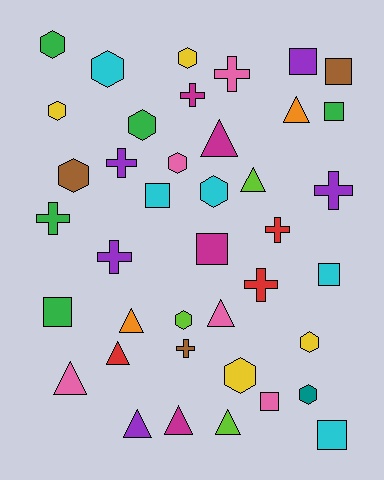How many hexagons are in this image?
There are 12 hexagons.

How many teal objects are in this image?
There is 1 teal object.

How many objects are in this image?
There are 40 objects.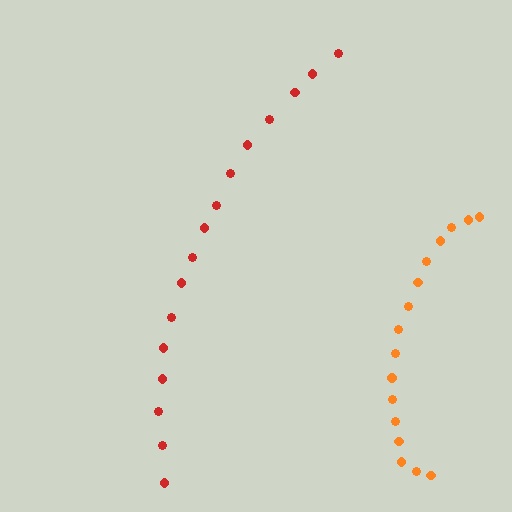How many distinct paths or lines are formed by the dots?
There are 2 distinct paths.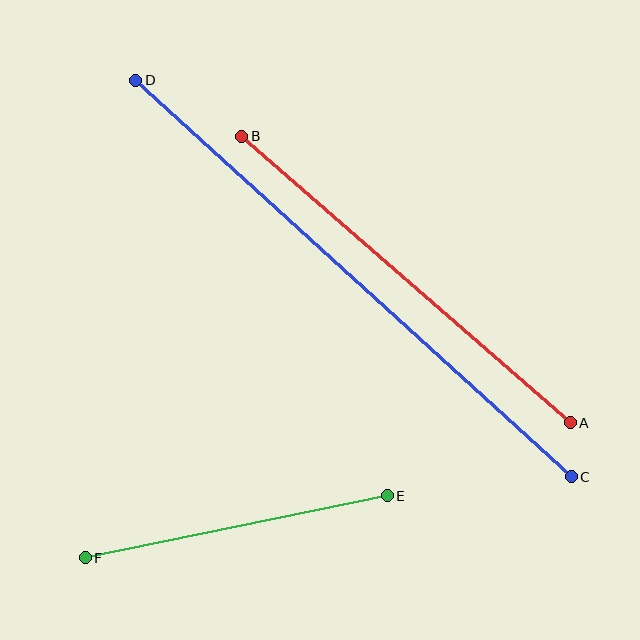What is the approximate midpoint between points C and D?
The midpoint is at approximately (353, 279) pixels.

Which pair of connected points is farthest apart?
Points C and D are farthest apart.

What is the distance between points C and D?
The distance is approximately 589 pixels.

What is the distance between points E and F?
The distance is approximately 308 pixels.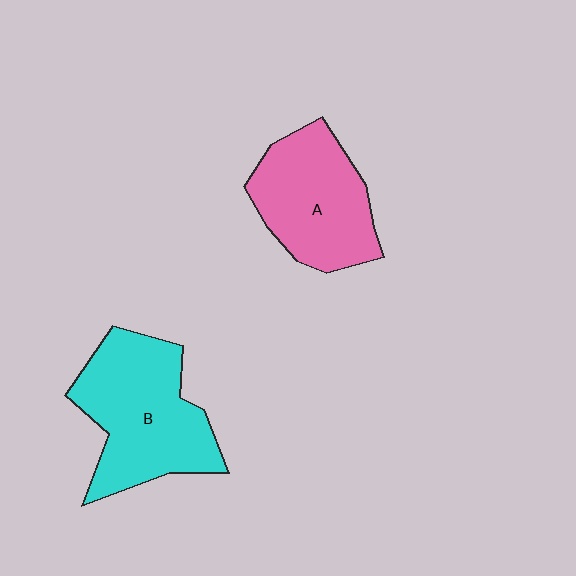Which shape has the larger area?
Shape B (cyan).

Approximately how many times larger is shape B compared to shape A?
Approximately 1.2 times.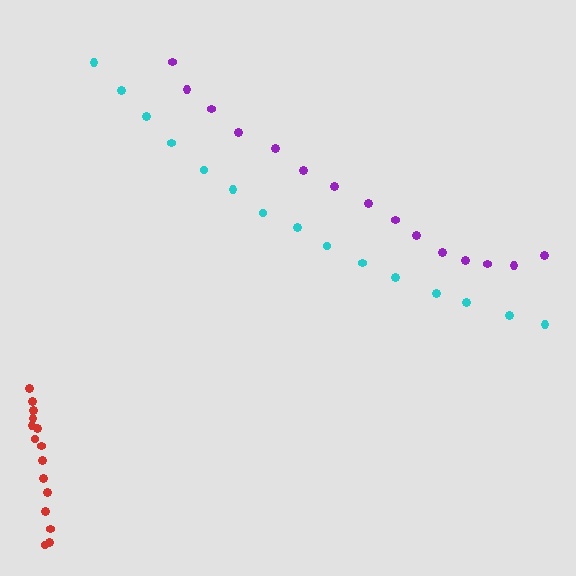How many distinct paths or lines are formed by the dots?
There are 3 distinct paths.